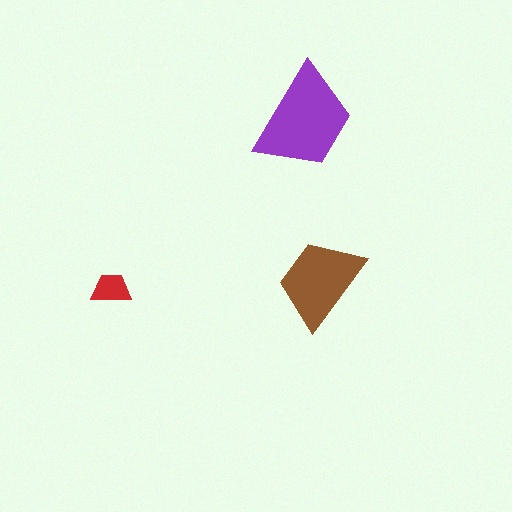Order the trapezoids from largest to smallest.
the purple one, the brown one, the red one.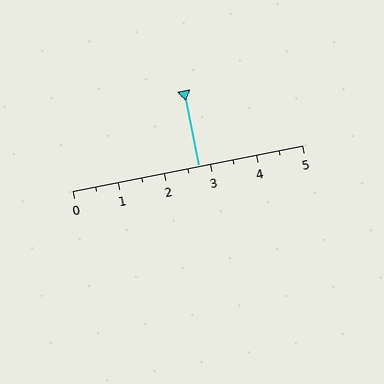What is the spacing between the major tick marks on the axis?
The major ticks are spaced 1 apart.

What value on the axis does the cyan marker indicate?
The marker indicates approximately 2.8.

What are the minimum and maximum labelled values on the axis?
The axis runs from 0 to 5.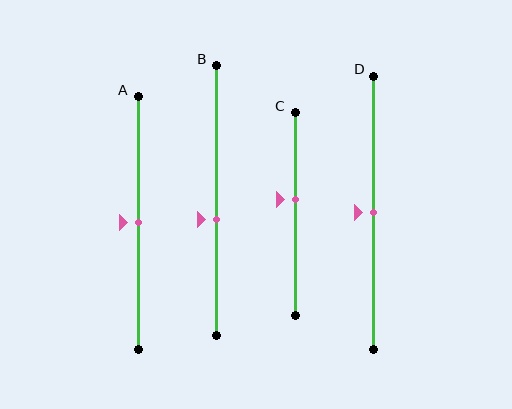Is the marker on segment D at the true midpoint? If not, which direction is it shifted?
Yes, the marker on segment D is at the true midpoint.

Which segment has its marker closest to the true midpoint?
Segment A has its marker closest to the true midpoint.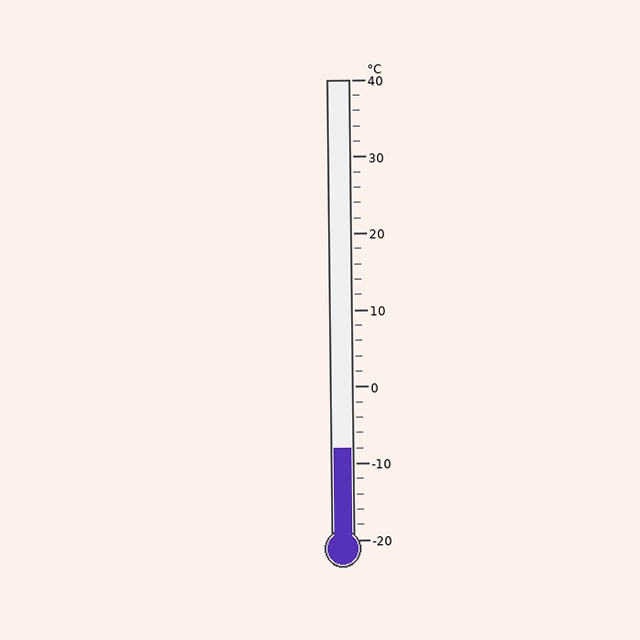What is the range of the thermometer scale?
The thermometer scale ranges from -20°C to 40°C.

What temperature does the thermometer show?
The thermometer shows approximately -8°C.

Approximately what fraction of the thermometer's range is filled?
The thermometer is filled to approximately 20% of its range.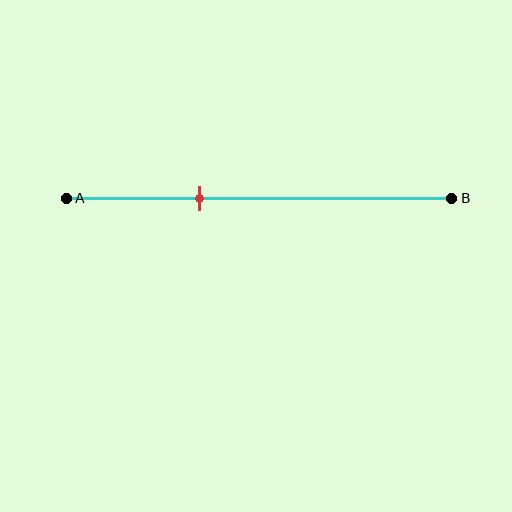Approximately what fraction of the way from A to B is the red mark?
The red mark is approximately 35% of the way from A to B.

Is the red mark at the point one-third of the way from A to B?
Yes, the mark is approximately at the one-third point.